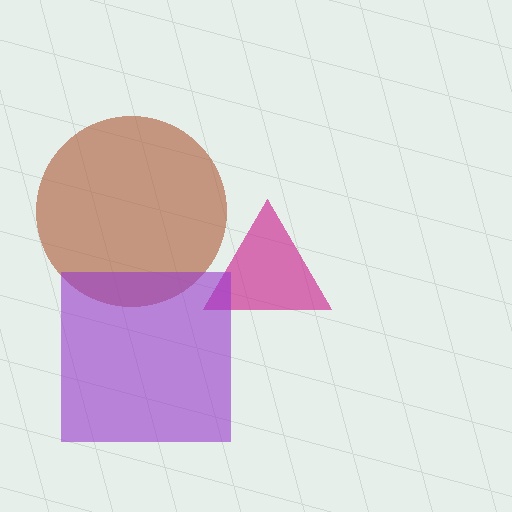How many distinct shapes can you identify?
There are 3 distinct shapes: a brown circle, a magenta triangle, a purple square.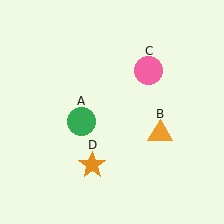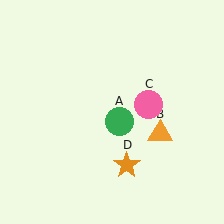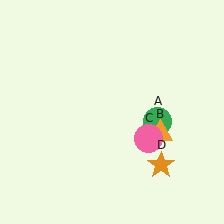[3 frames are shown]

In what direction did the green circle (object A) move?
The green circle (object A) moved right.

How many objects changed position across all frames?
3 objects changed position: green circle (object A), pink circle (object C), orange star (object D).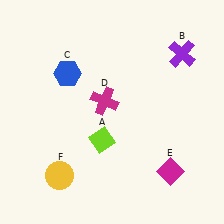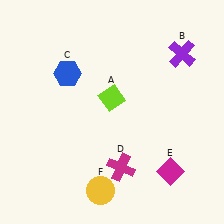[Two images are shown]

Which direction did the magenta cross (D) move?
The magenta cross (D) moved down.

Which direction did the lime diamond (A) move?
The lime diamond (A) moved up.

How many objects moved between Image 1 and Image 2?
3 objects moved between the two images.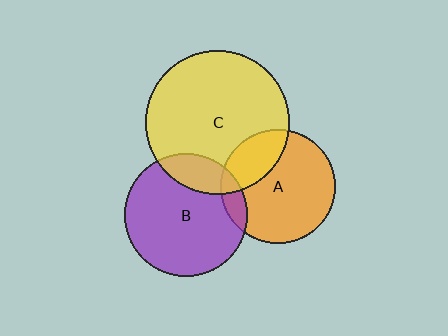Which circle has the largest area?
Circle C (yellow).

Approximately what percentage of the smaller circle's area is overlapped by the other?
Approximately 25%.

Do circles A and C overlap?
Yes.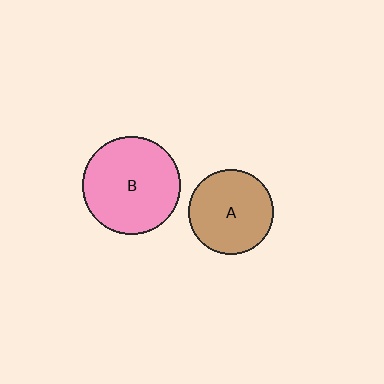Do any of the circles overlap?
No, none of the circles overlap.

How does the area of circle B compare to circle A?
Approximately 1.3 times.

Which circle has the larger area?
Circle B (pink).